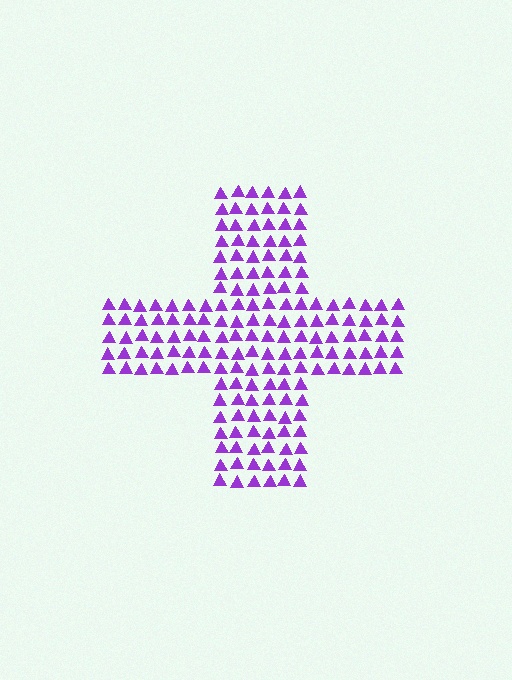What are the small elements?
The small elements are triangles.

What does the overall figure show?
The overall figure shows a cross.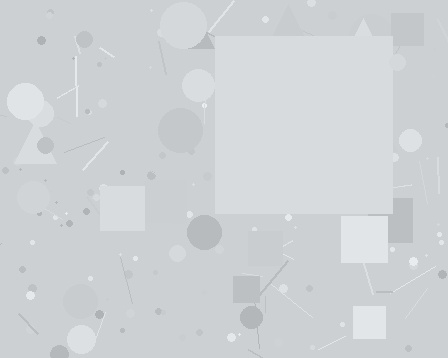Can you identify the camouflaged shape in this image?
The camouflaged shape is a square.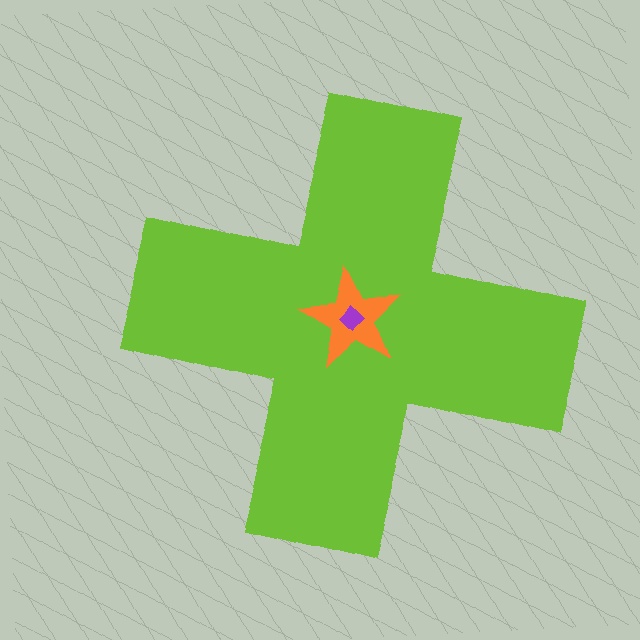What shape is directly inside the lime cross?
The orange star.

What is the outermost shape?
The lime cross.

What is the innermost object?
The purple diamond.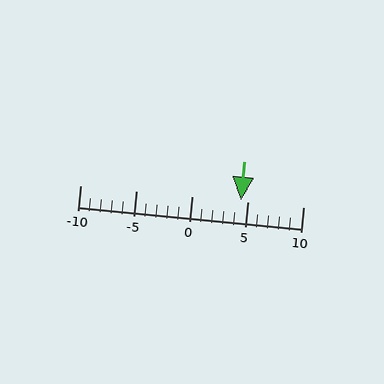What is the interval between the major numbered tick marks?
The major tick marks are spaced 5 units apart.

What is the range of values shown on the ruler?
The ruler shows values from -10 to 10.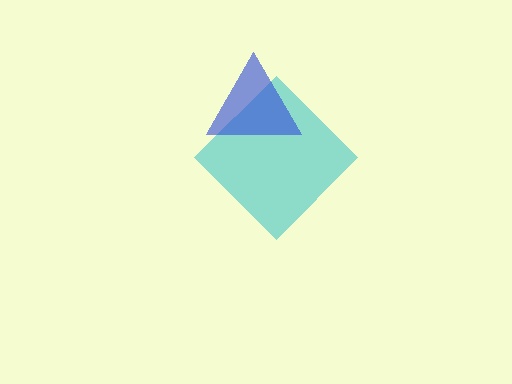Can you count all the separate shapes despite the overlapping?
Yes, there are 2 separate shapes.